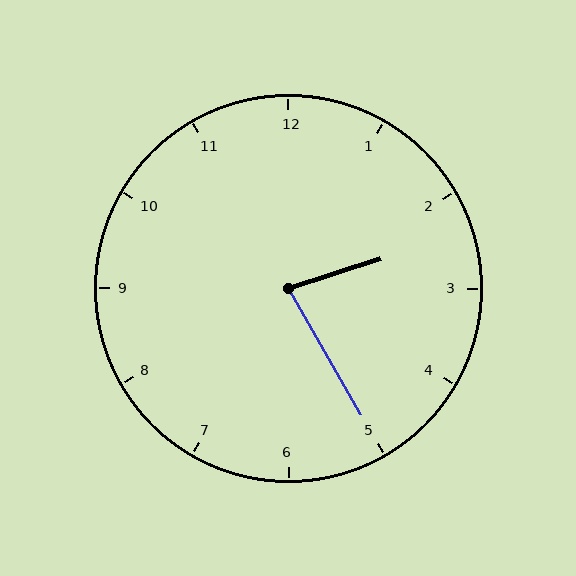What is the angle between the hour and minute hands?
Approximately 78 degrees.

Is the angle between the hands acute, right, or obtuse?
It is acute.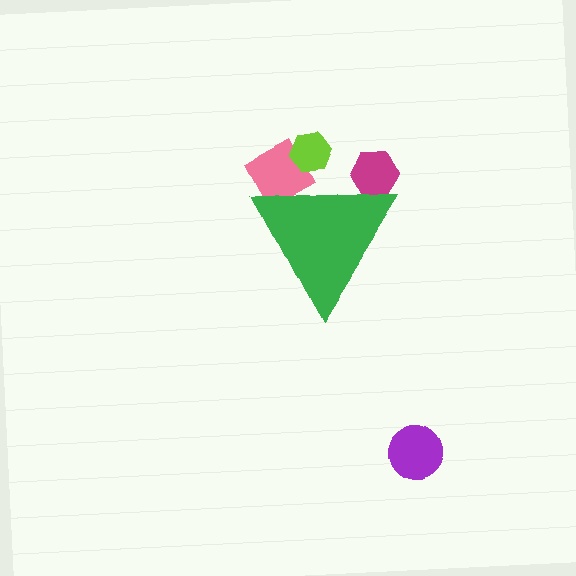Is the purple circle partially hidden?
No, the purple circle is fully visible.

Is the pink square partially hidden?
Yes, the pink square is partially hidden behind the green triangle.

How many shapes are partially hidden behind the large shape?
3 shapes are partially hidden.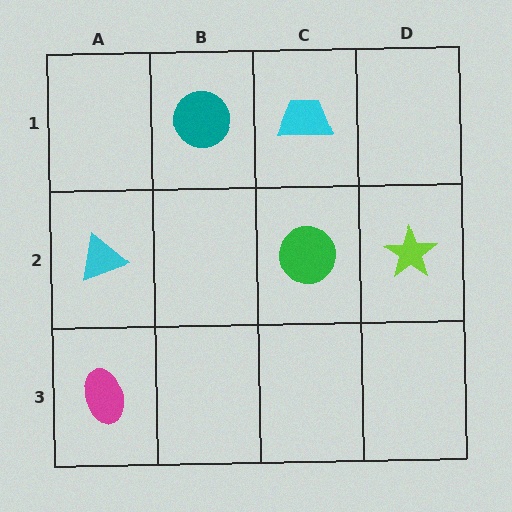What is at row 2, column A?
A cyan triangle.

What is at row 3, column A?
A magenta ellipse.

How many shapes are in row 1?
2 shapes.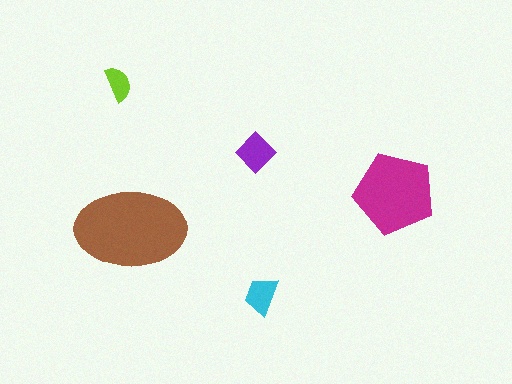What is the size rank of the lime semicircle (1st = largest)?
5th.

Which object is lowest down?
The cyan trapezoid is bottommost.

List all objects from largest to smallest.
The brown ellipse, the magenta pentagon, the purple diamond, the cyan trapezoid, the lime semicircle.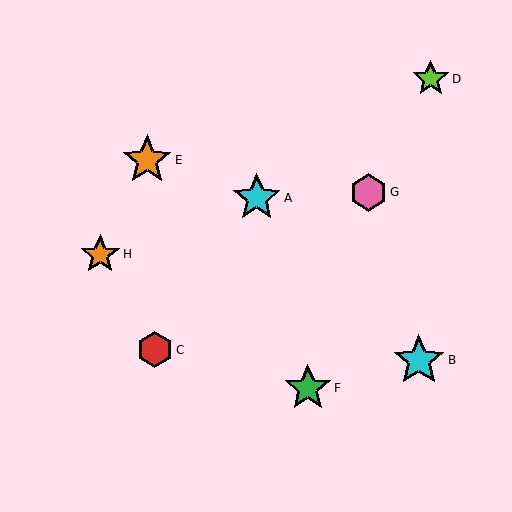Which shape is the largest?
The cyan star (labeled B) is the largest.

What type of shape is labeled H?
Shape H is an orange star.